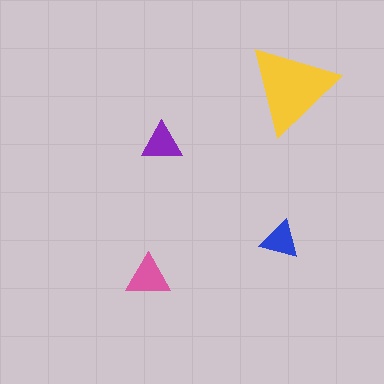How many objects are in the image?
There are 4 objects in the image.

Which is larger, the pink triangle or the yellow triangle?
The yellow one.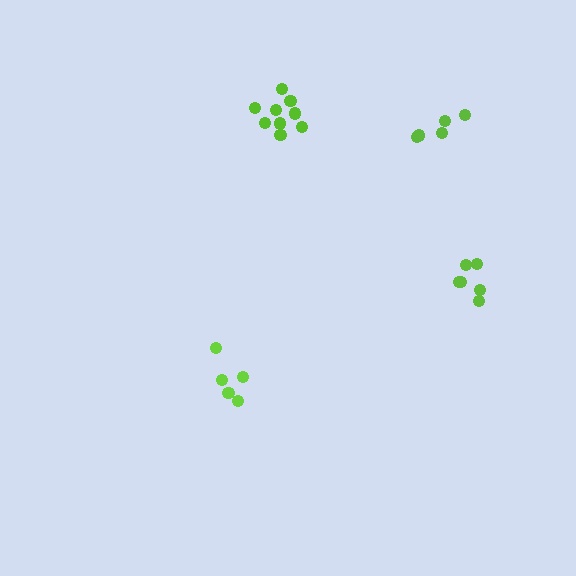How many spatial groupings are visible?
There are 4 spatial groupings.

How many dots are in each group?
Group 1: 6 dots, Group 2: 5 dots, Group 3: 9 dots, Group 4: 5 dots (25 total).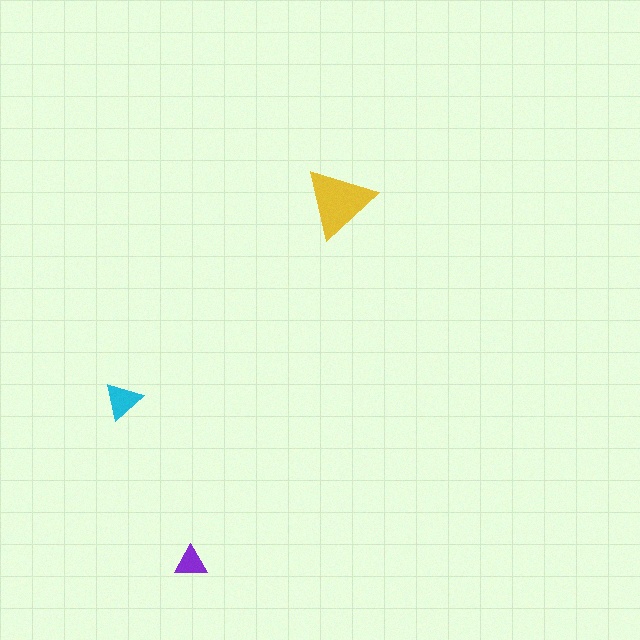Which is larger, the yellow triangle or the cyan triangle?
The yellow one.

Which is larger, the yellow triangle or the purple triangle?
The yellow one.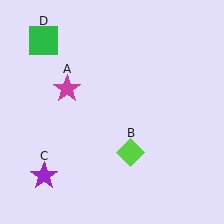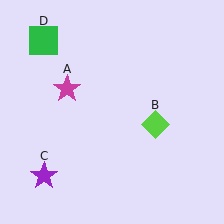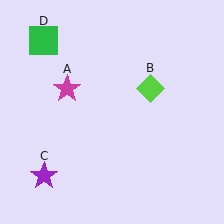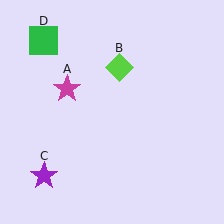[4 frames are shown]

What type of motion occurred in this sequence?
The lime diamond (object B) rotated counterclockwise around the center of the scene.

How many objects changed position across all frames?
1 object changed position: lime diamond (object B).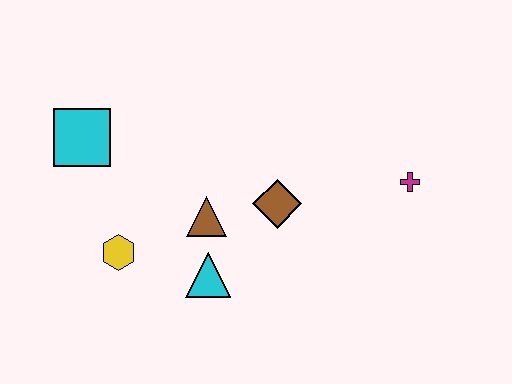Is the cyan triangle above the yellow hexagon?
No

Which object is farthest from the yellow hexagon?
The magenta cross is farthest from the yellow hexagon.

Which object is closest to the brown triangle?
The cyan triangle is closest to the brown triangle.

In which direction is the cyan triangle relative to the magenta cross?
The cyan triangle is to the left of the magenta cross.